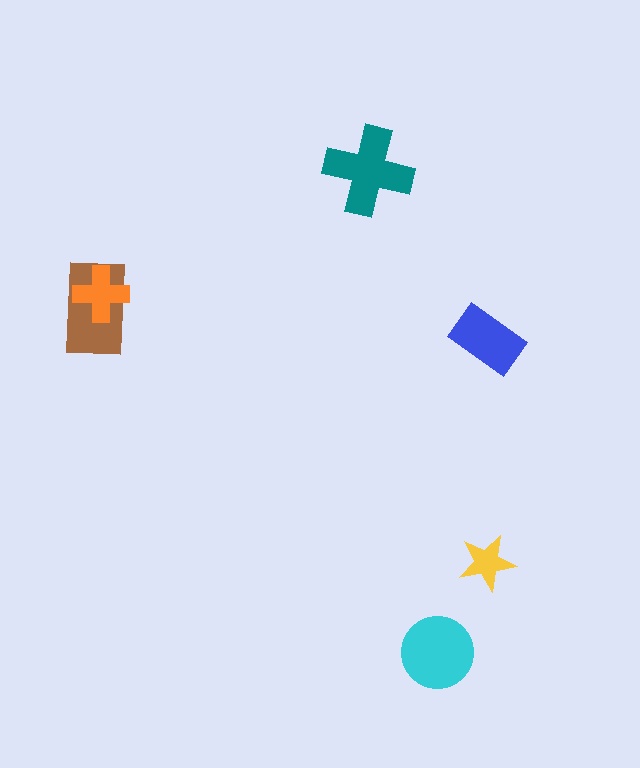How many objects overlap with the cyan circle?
0 objects overlap with the cyan circle.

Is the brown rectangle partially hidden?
Yes, it is partially covered by another shape.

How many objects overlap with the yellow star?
0 objects overlap with the yellow star.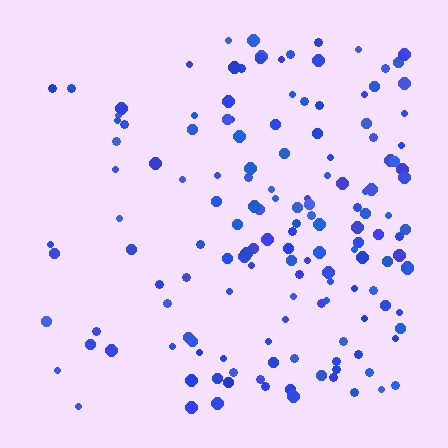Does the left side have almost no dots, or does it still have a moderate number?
Still a moderate number, just noticeably fewer than the right.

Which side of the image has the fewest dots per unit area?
The left.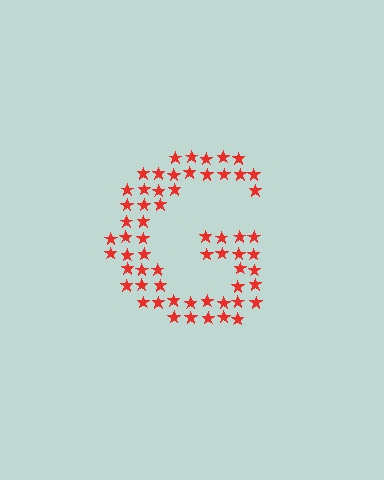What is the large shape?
The large shape is the letter G.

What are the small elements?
The small elements are stars.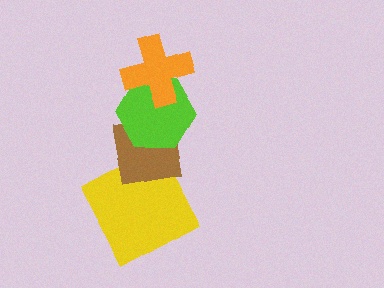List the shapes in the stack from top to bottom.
From top to bottom: the orange cross, the lime hexagon, the brown square, the yellow square.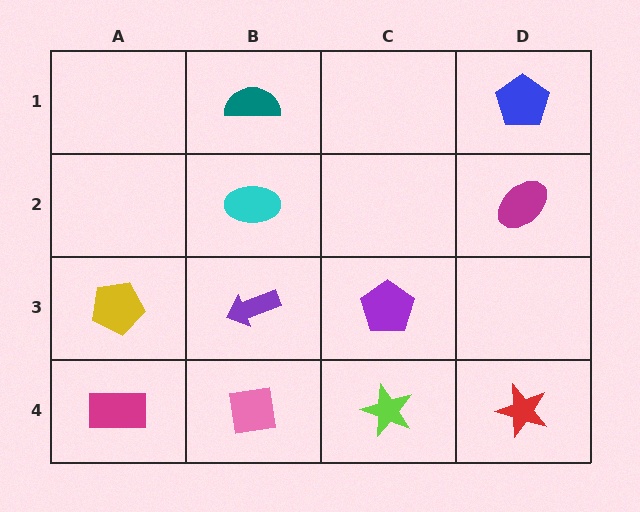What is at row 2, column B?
A cyan ellipse.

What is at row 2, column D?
A magenta ellipse.